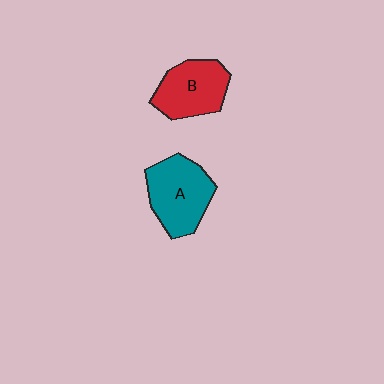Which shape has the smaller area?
Shape B (red).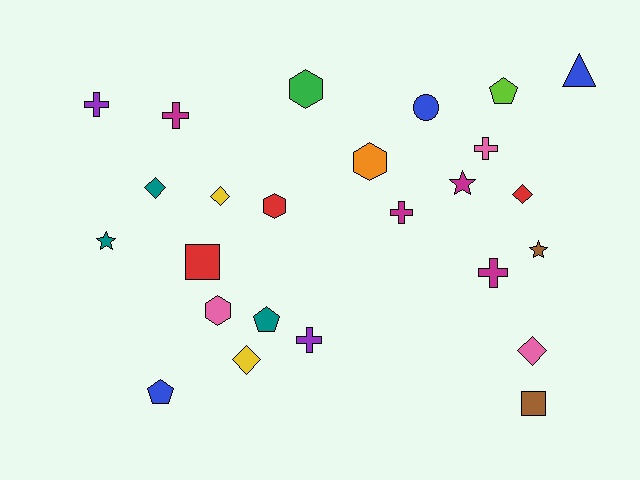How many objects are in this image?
There are 25 objects.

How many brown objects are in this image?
There are 2 brown objects.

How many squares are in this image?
There are 2 squares.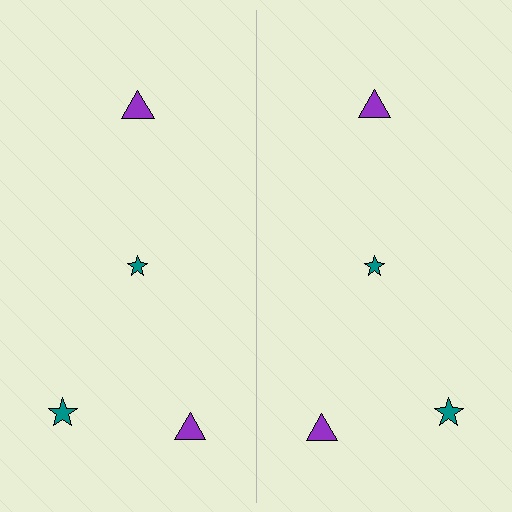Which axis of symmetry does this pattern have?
The pattern has a vertical axis of symmetry running through the center of the image.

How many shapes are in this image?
There are 8 shapes in this image.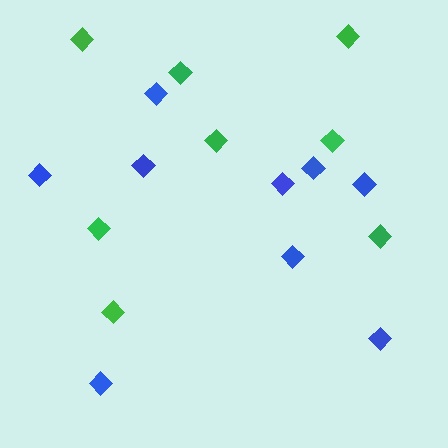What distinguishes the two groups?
There are 2 groups: one group of green diamonds (8) and one group of blue diamonds (9).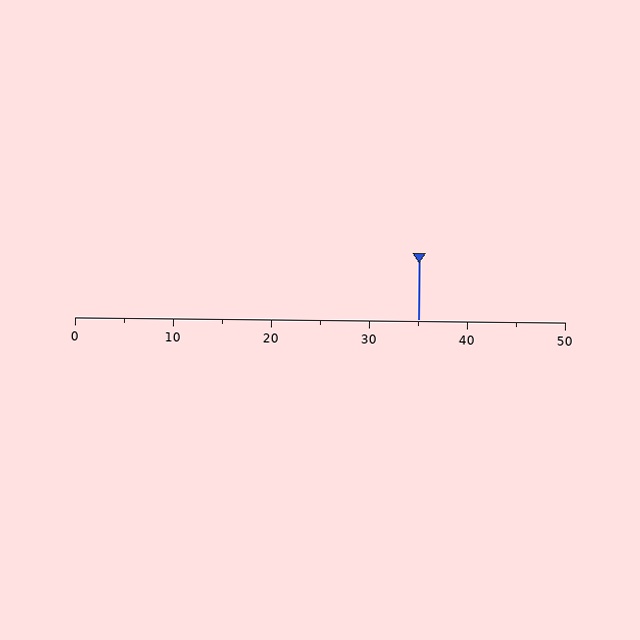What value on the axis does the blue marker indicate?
The marker indicates approximately 35.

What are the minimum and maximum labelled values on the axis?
The axis runs from 0 to 50.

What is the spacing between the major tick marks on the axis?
The major ticks are spaced 10 apart.